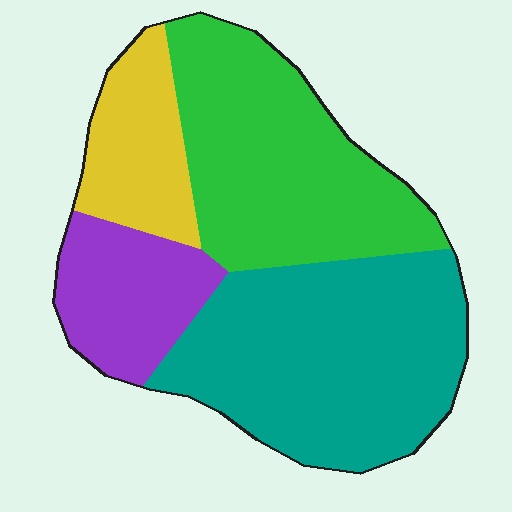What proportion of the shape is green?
Green takes up about one third (1/3) of the shape.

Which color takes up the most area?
Teal, at roughly 40%.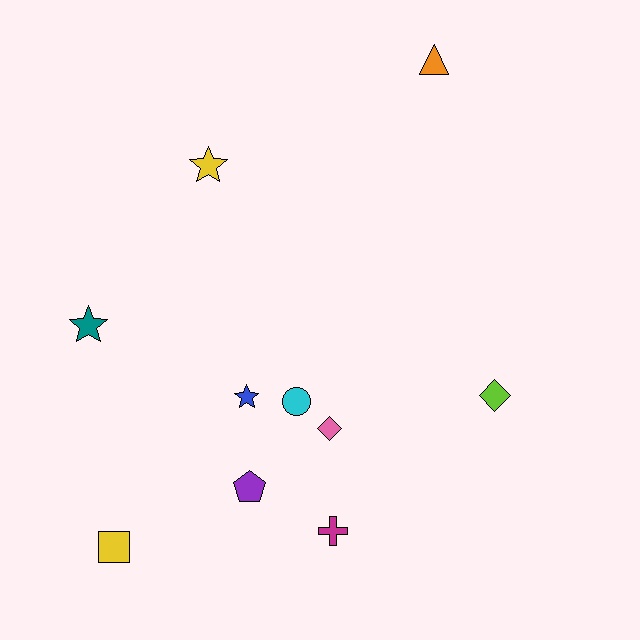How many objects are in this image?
There are 10 objects.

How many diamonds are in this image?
There are 2 diamonds.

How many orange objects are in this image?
There is 1 orange object.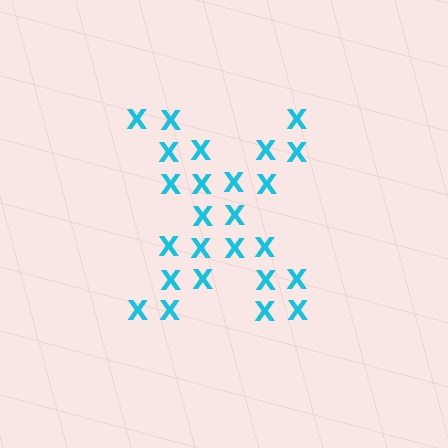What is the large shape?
The large shape is the letter X.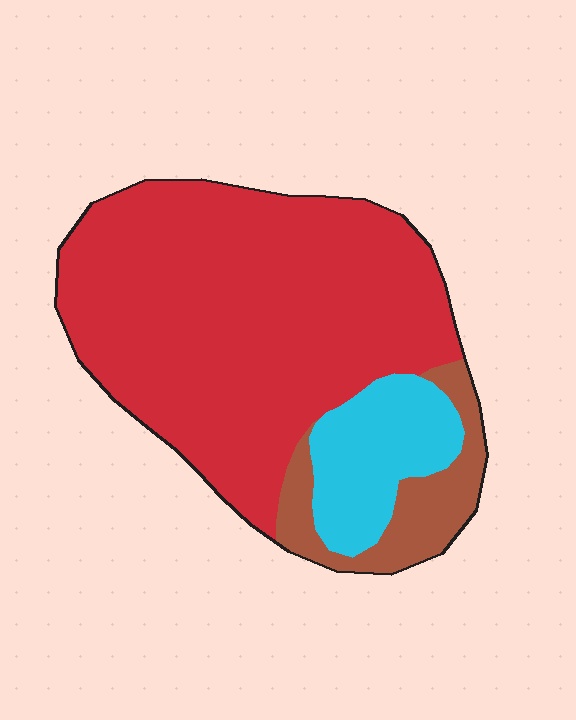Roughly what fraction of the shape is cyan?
Cyan takes up about one sixth (1/6) of the shape.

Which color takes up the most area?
Red, at roughly 70%.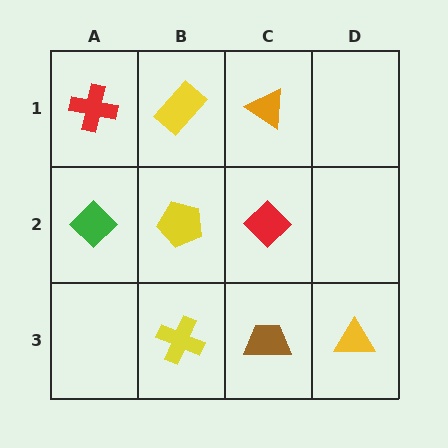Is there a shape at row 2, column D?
No, that cell is empty.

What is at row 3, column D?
A yellow triangle.